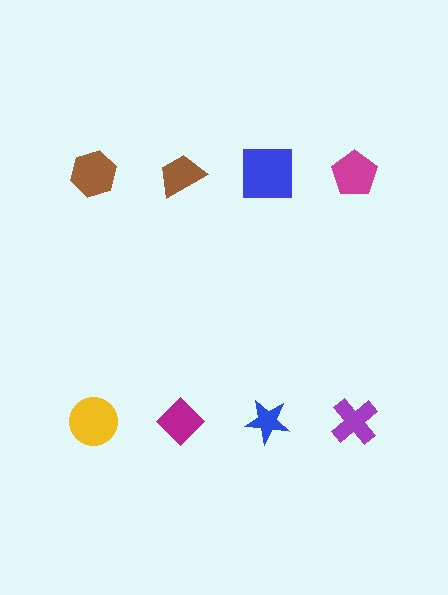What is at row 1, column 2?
A brown trapezoid.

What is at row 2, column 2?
A magenta diamond.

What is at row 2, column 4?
A purple cross.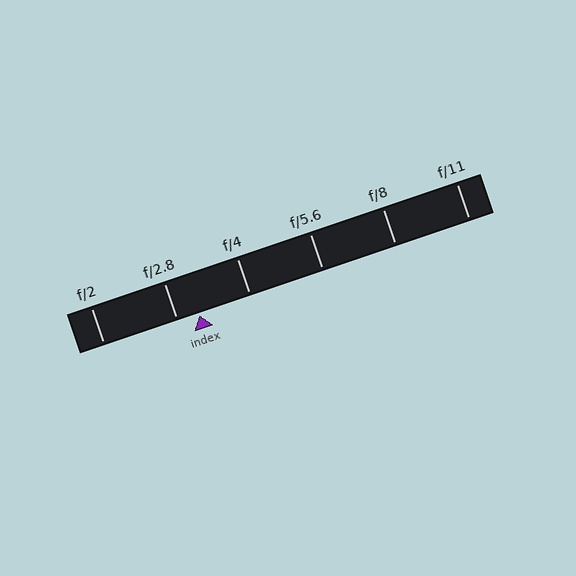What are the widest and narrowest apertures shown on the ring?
The widest aperture shown is f/2 and the narrowest is f/11.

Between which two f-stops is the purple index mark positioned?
The index mark is between f/2.8 and f/4.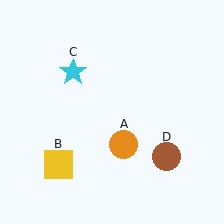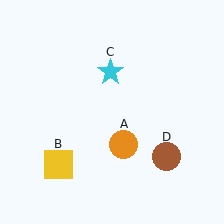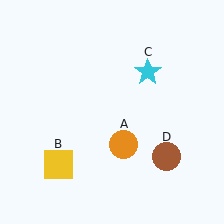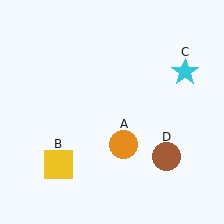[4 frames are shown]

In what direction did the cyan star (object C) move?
The cyan star (object C) moved right.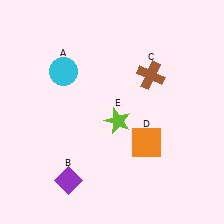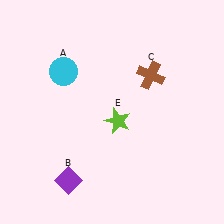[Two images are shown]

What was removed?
The orange square (D) was removed in Image 2.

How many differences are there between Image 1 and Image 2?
There is 1 difference between the two images.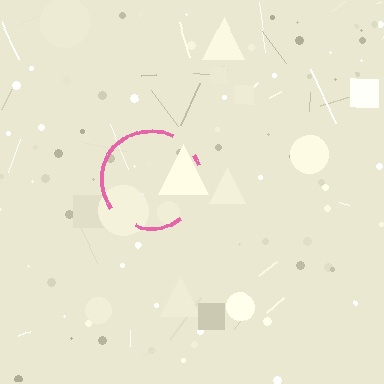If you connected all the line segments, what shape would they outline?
They would outline a circle.